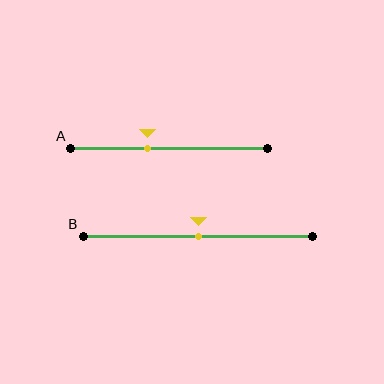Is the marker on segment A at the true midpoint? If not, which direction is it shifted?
No, the marker on segment A is shifted to the left by about 11% of the segment length.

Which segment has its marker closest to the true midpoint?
Segment B has its marker closest to the true midpoint.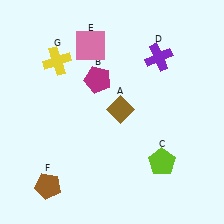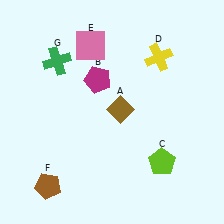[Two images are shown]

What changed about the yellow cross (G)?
In Image 1, G is yellow. In Image 2, it changed to green.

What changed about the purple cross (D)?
In Image 1, D is purple. In Image 2, it changed to yellow.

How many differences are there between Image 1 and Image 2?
There are 2 differences between the two images.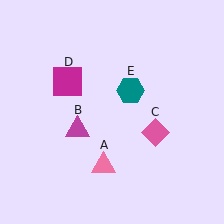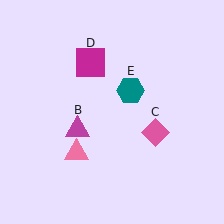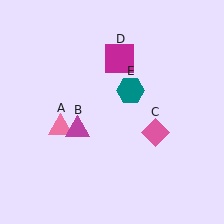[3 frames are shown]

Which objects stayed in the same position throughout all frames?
Magenta triangle (object B) and pink diamond (object C) and teal hexagon (object E) remained stationary.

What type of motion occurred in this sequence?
The pink triangle (object A), magenta square (object D) rotated clockwise around the center of the scene.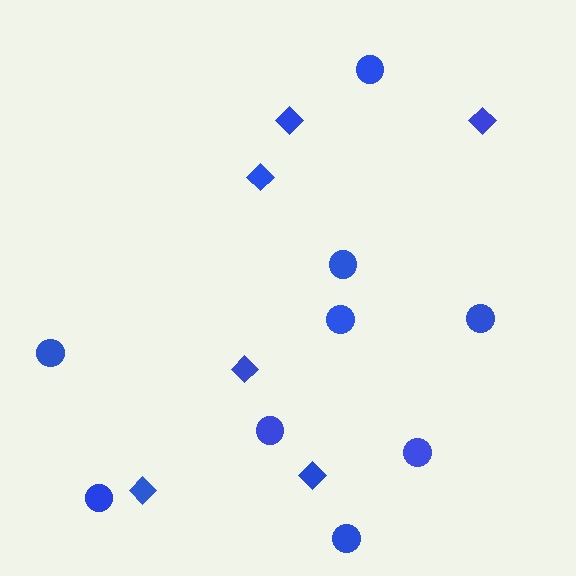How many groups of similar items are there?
There are 2 groups: one group of circles (9) and one group of diamonds (6).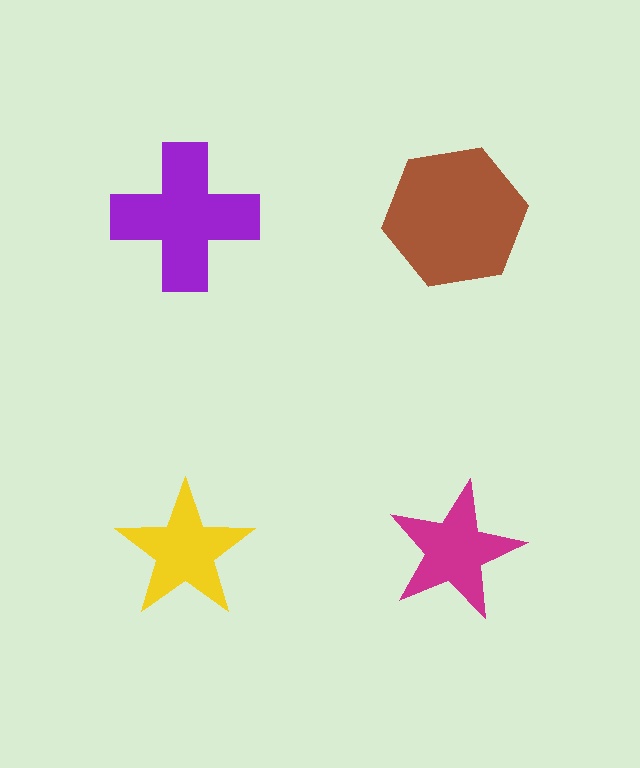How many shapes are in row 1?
2 shapes.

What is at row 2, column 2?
A magenta star.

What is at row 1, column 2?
A brown hexagon.